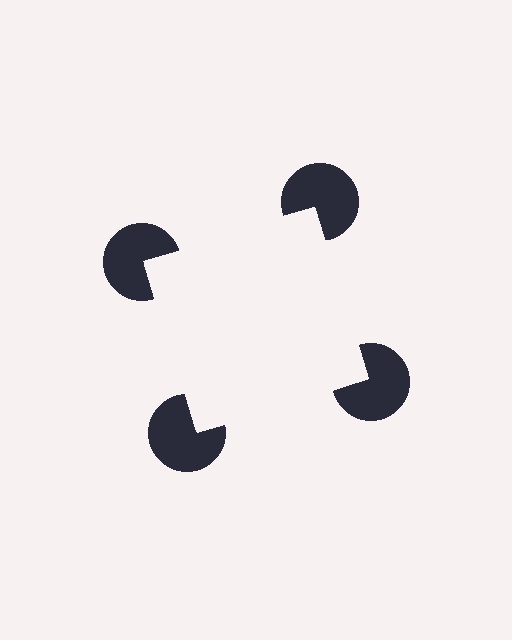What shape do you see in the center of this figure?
An illusory square — its edges are inferred from the aligned wedge cuts in the pac-man discs, not physically drawn.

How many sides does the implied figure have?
4 sides.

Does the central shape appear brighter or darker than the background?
It typically appears slightly brighter than the background, even though no actual brightness change is drawn.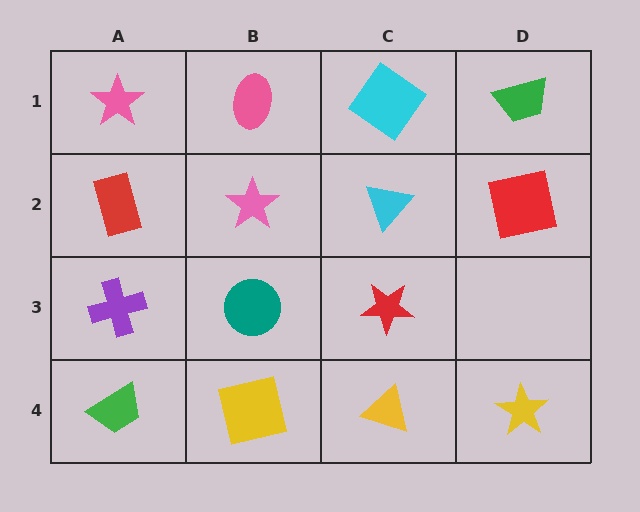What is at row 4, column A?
A green trapezoid.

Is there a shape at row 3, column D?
No, that cell is empty.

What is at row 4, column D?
A yellow star.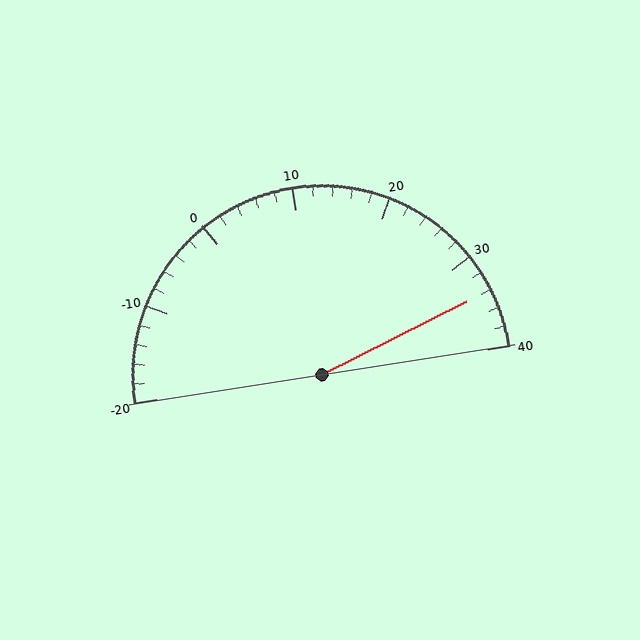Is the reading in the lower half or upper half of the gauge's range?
The reading is in the upper half of the range (-20 to 40).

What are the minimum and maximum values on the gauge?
The gauge ranges from -20 to 40.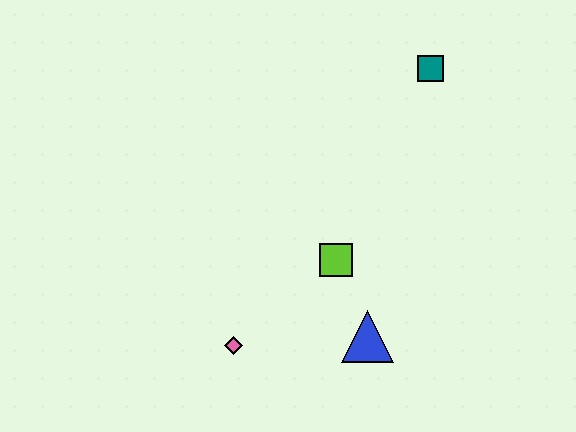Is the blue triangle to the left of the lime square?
No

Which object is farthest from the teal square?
The pink diamond is farthest from the teal square.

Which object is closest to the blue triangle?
The lime square is closest to the blue triangle.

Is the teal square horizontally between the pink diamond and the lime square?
No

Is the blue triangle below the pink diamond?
No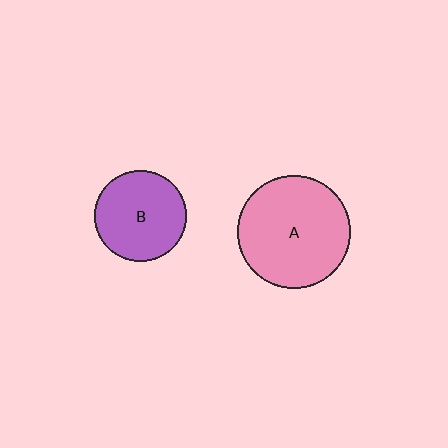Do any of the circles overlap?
No, none of the circles overlap.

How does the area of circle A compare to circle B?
Approximately 1.5 times.